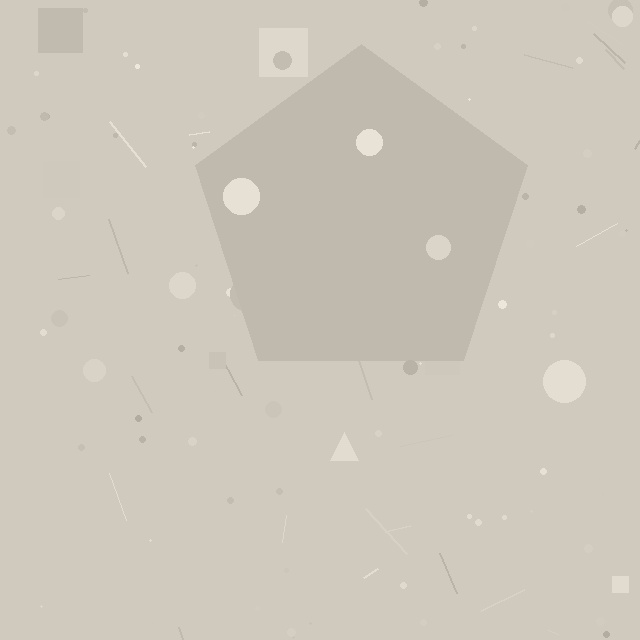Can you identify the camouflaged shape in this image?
The camouflaged shape is a pentagon.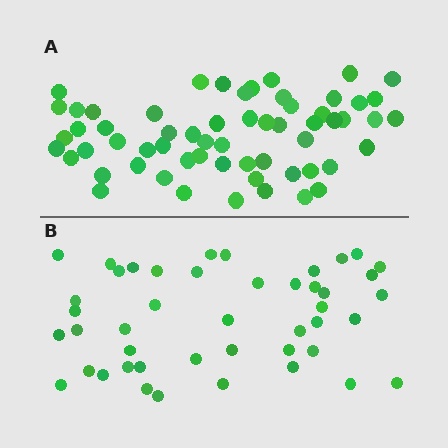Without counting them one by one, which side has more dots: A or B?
Region A (the top region) has more dots.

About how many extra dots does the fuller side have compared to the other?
Region A has approximately 15 more dots than region B.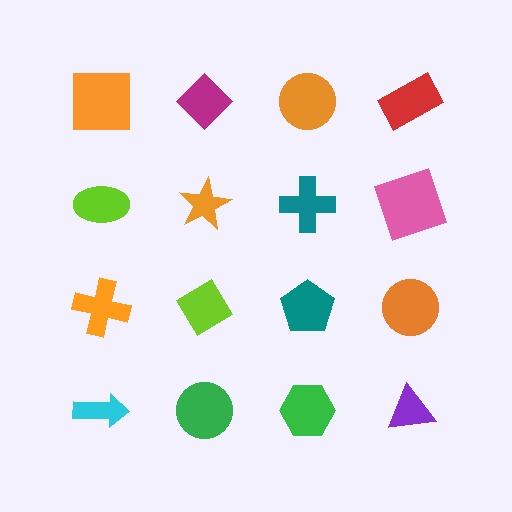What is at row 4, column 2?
A green circle.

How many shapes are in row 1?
4 shapes.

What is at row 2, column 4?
A pink square.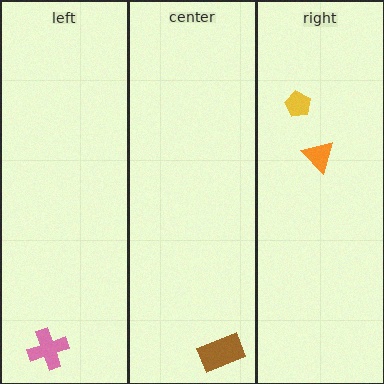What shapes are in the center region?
The brown rectangle.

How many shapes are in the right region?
2.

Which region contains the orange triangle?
The right region.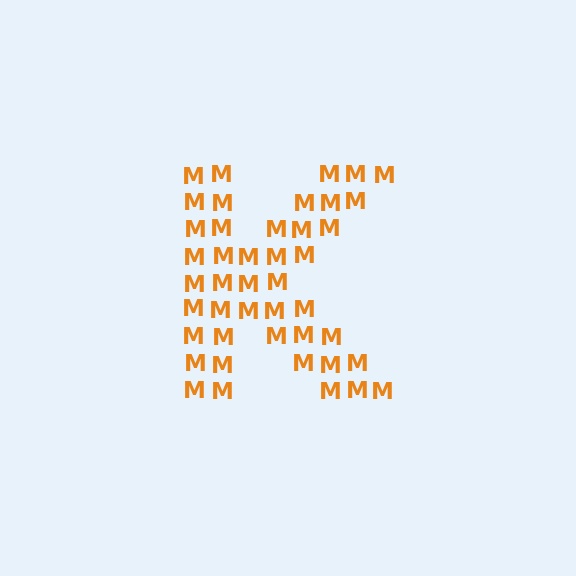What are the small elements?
The small elements are letter M's.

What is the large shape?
The large shape is the letter K.